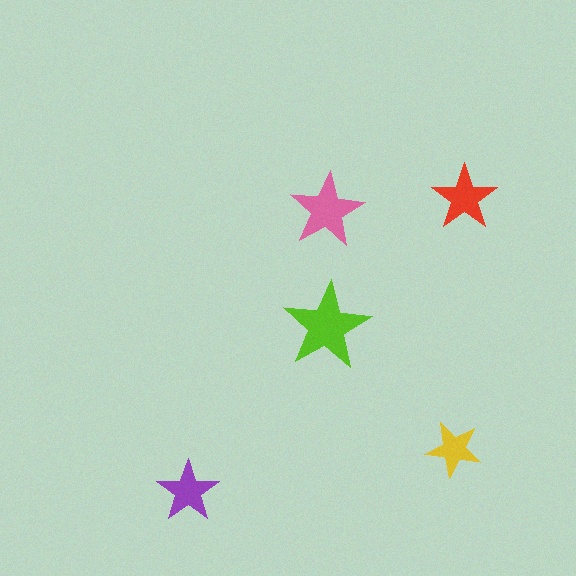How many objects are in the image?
There are 5 objects in the image.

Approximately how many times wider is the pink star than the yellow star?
About 1.5 times wider.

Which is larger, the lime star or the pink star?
The lime one.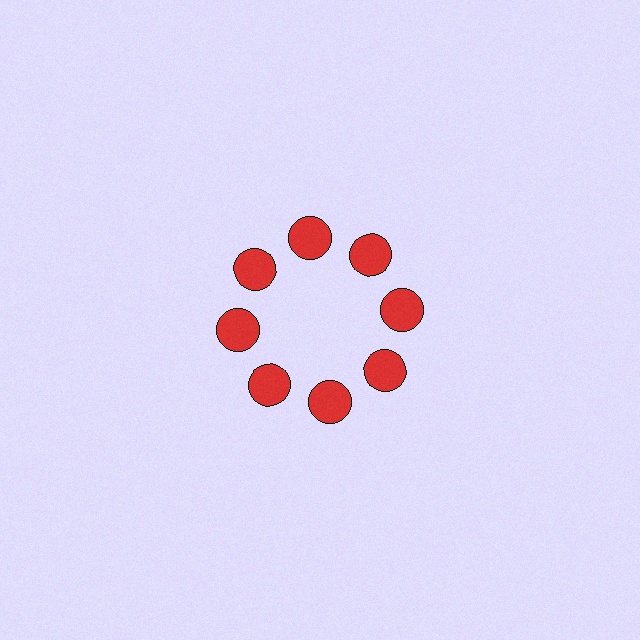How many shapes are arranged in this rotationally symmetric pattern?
There are 8 shapes, arranged in 8 groups of 1.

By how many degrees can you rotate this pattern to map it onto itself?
The pattern maps onto itself every 45 degrees of rotation.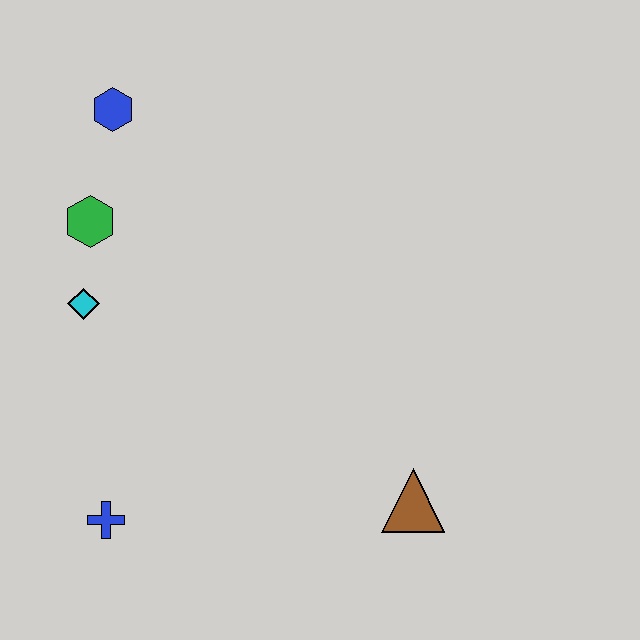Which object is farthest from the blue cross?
The blue hexagon is farthest from the blue cross.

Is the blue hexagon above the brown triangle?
Yes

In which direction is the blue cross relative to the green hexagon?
The blue cross is below the green hexagon.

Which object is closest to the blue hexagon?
The green hexagon is closest to the blue hexagon.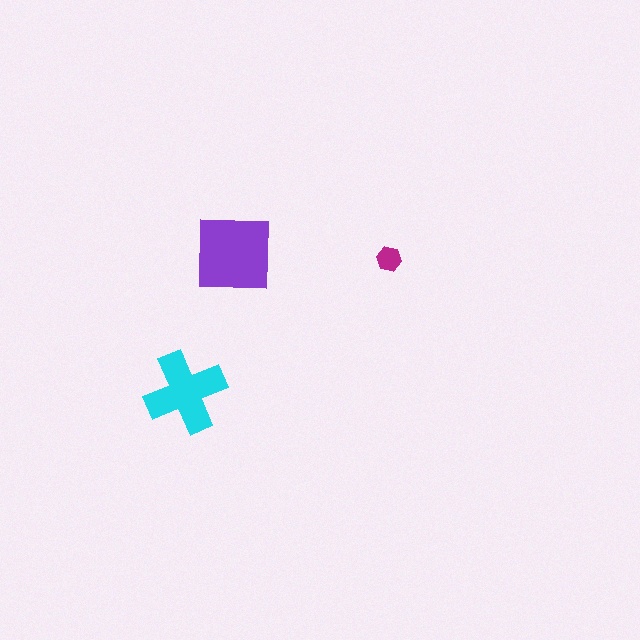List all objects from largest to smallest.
The purple square, the cyan cross, the magenta hexagon.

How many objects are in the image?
There are 3 objects in the image.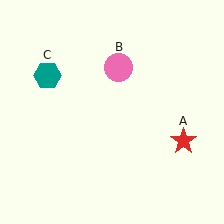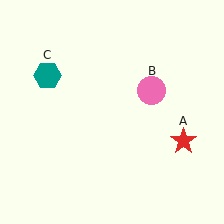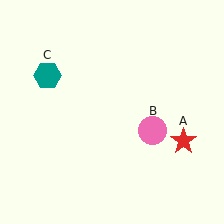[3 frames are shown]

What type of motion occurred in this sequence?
The pink circle (object B) rotated clockwise around the center of the scene.